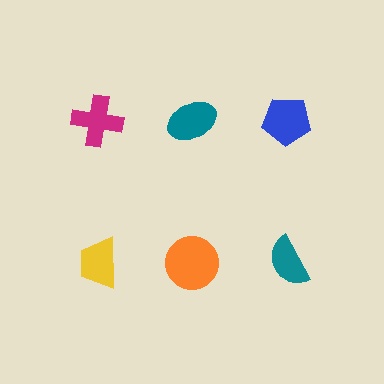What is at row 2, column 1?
A yellow trapezoid.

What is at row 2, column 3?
A teal semicircle.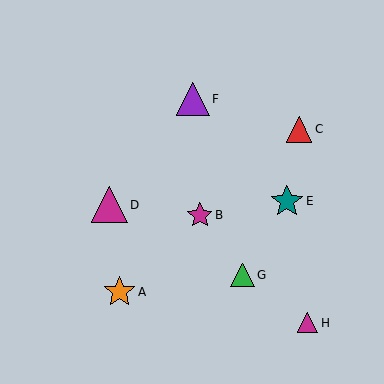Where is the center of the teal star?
The center of the teal star is at (287, 201).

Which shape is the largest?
The magenta triangle (labeled D) is the largest.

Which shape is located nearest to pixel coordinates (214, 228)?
The magenta star (labeled B) at (200, 215) is nearest to that location.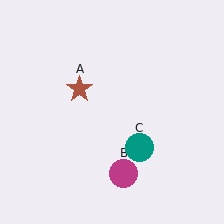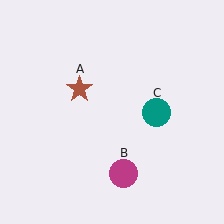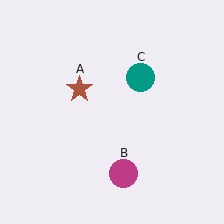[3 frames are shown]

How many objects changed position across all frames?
1 object changed position: teal circle (object C).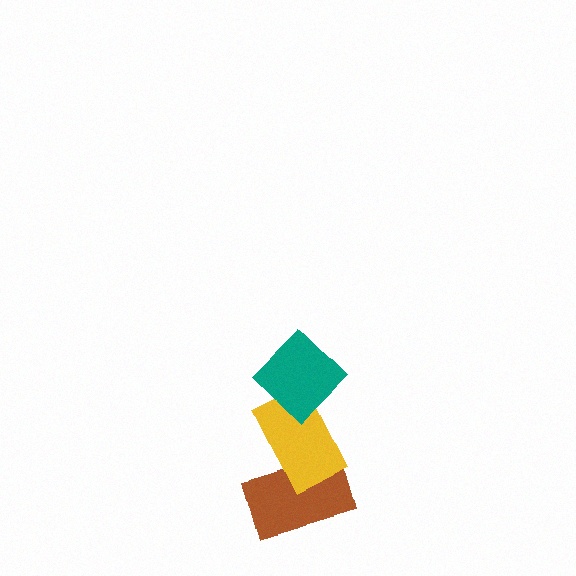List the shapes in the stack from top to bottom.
From top to bottom: the teal diamond, the yellow rectangle, the brown rectangle.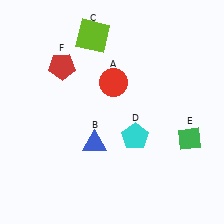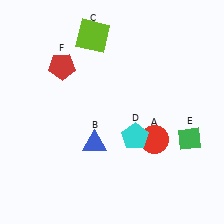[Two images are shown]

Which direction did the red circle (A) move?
The red circle (A) moved down.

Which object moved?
The red circle (A) moved down.